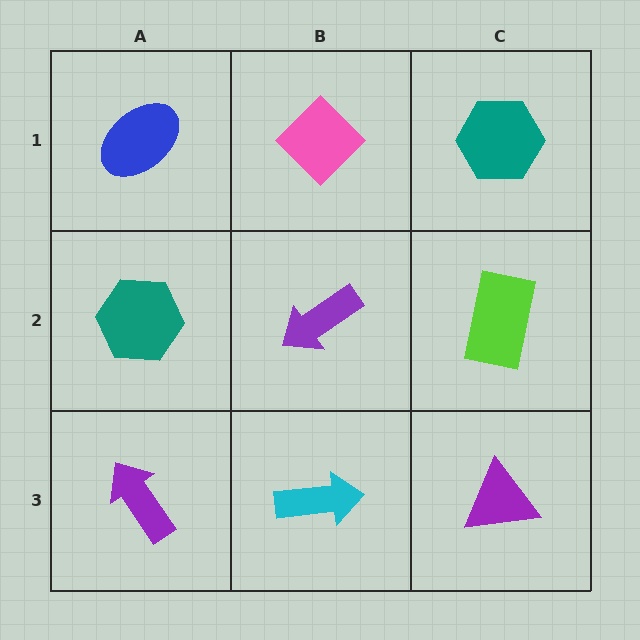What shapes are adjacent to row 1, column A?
A teal hexagon (row 2, column A), a pink diamond (row 1, column B).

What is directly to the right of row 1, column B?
A teal hexagon.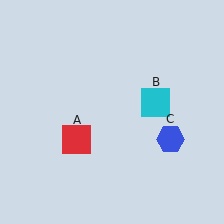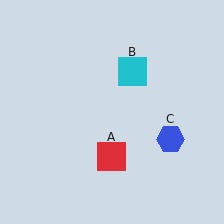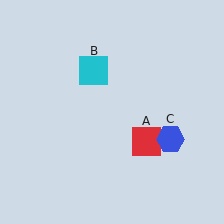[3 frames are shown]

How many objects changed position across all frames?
2 objects changed position: red square (object A), cyan square (object B).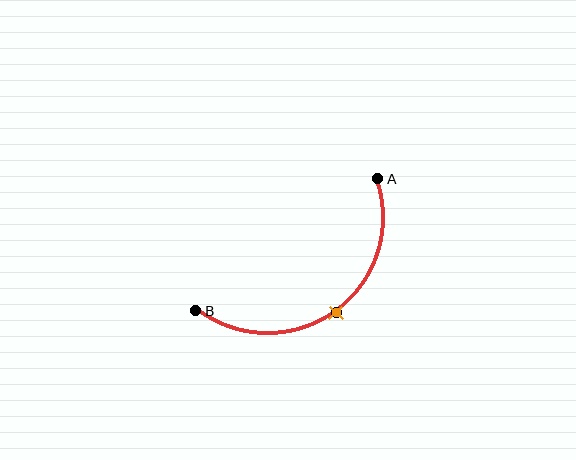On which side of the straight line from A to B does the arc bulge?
The arc bulges below and to the right of the straight line connecting A and B.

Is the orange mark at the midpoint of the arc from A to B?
Yes. The orange mark lies on the arc at equal arc-length from both A and B — it is the arc midpoint.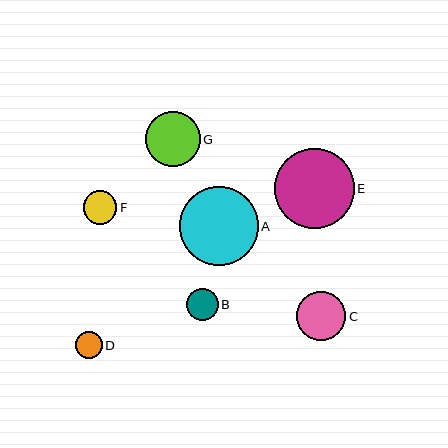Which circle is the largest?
Circle E is the largest with a size of approximately 80 pixels.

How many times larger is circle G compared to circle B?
Circle G is approximately 1.7 times the size of circle B.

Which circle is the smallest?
Circle D is the smallest with a size of approximately 27 pixels.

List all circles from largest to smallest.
From largest to smallest: E, A, G, C, F, B, D.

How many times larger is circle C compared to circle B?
Circle C is approximately 1.5 times the size of circle B.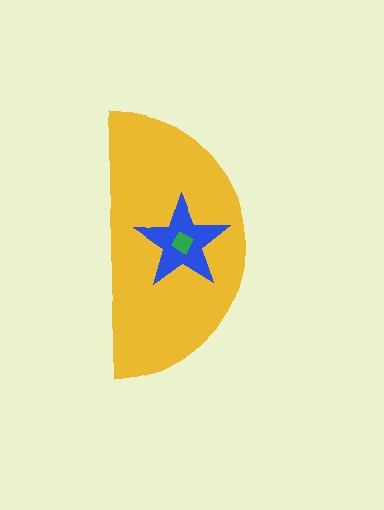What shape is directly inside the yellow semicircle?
The blue star.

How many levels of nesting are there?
3.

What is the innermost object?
The green diamond.